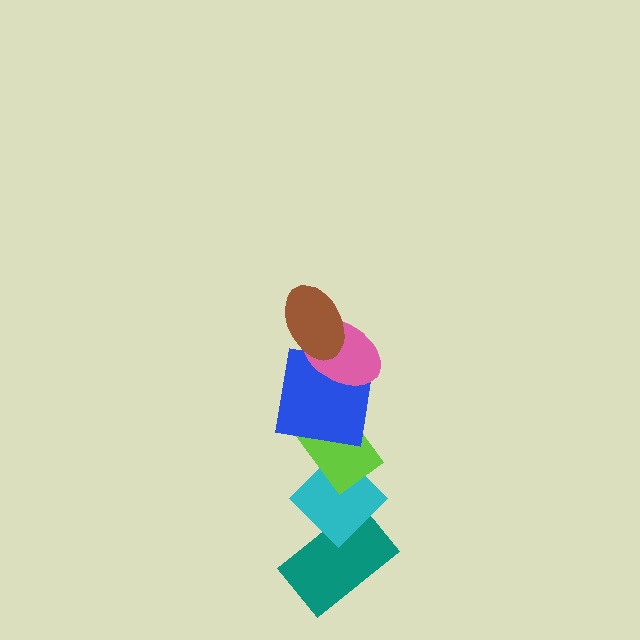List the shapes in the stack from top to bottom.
From top to bottom: the brown ellipse, the pink ellipse, the blue square, the lime rectangle, the cyan diamond, the teal rectangle.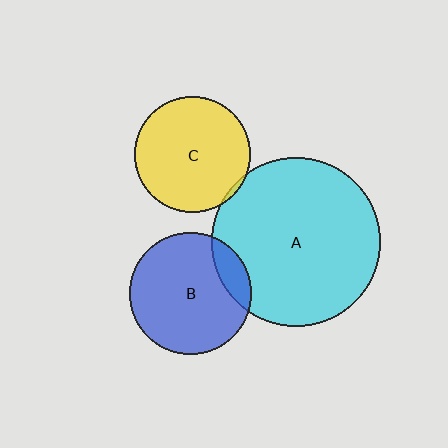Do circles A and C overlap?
Yes.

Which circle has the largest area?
Circle A (cyan).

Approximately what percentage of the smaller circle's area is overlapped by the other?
Approximately 5%.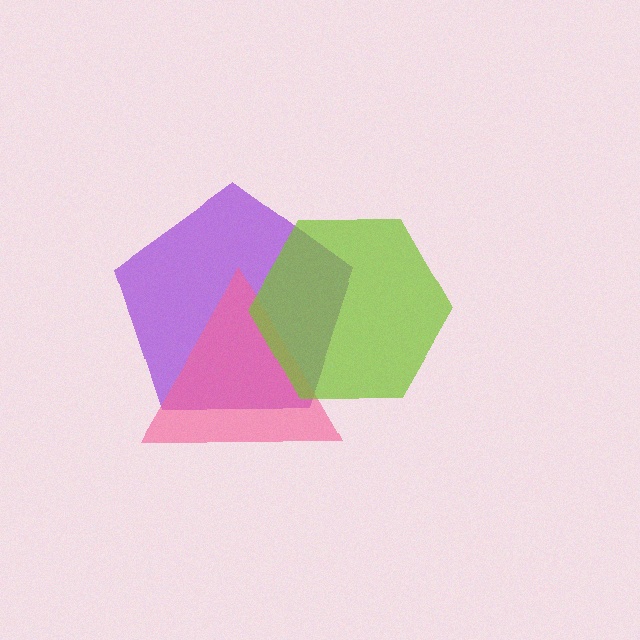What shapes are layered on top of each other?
The layered shapes are: a purple pentagon, a pink triangle, a lime hexagon.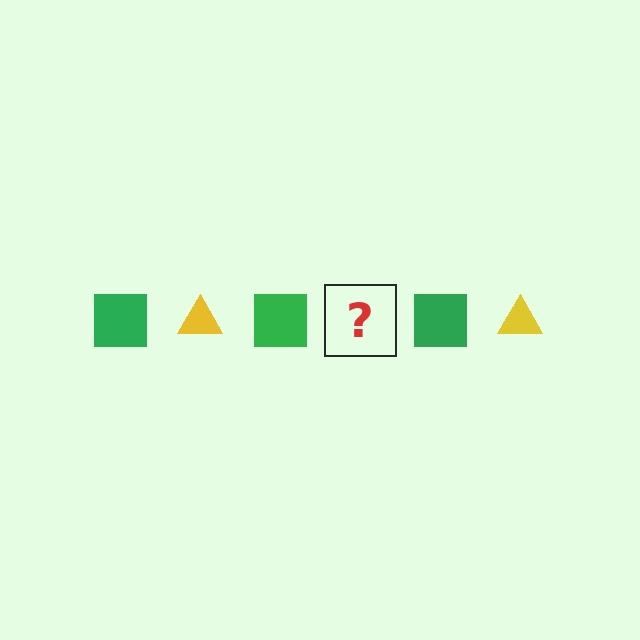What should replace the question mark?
The question mark should be replaced with a yellow triangle.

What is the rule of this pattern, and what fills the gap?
The rule is that the pattern alternates between green square and yellow triangle. The gap should be filled with a yellow triangle.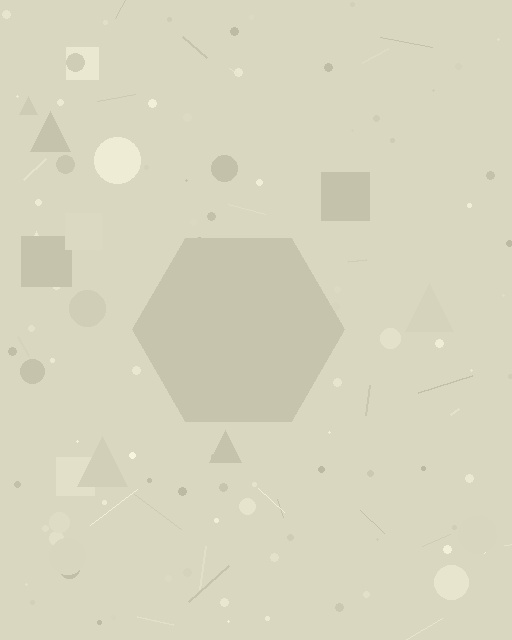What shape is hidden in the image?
A hexagon is hidden in the image.